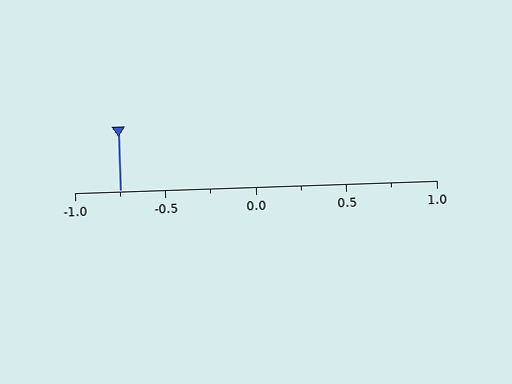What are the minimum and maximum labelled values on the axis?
The axis runs from -1.0 to 1.0.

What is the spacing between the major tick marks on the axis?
The major ticks are spaced 0.5 apart.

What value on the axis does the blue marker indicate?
The marker indicates approximately -0.75.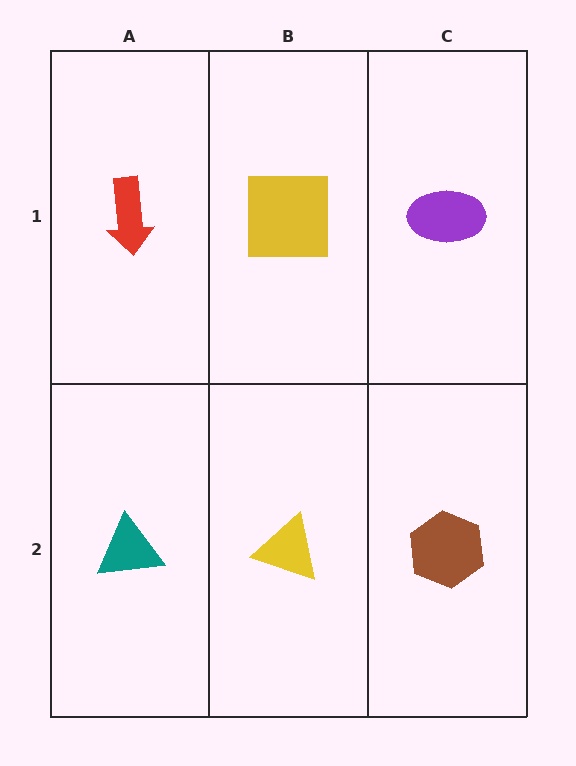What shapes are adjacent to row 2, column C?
A purple ellipse (row 1, column C), a yellow triangle (row 2, column B).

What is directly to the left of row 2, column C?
A yellow triangle.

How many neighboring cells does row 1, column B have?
3.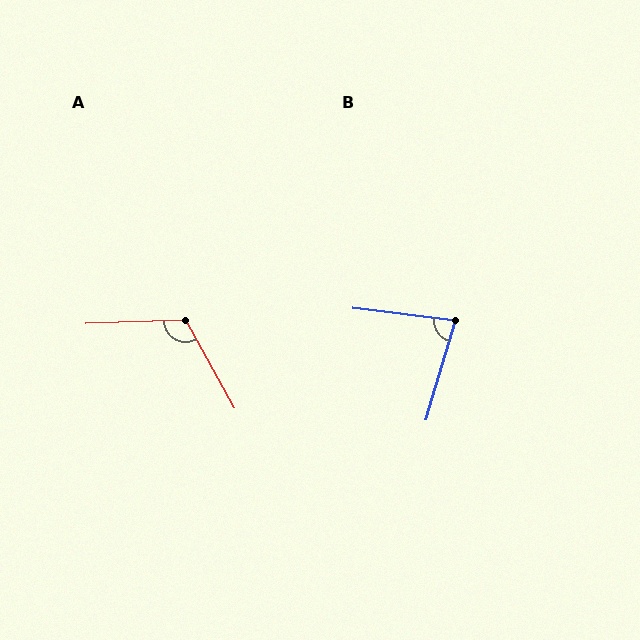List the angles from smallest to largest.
B (80°), A (117°).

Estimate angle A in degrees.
Approximately 117 degrees.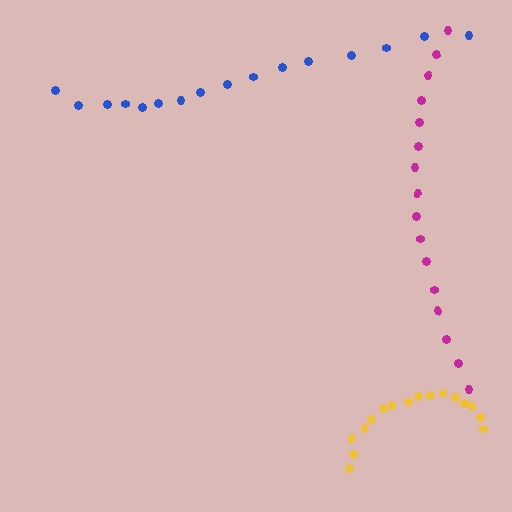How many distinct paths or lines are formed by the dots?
There are 3 distinct paths.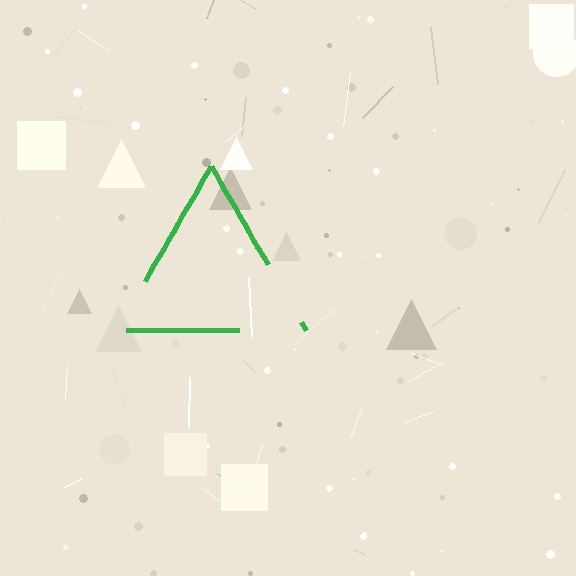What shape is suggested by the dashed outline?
The dashed outline suggests a triangle.